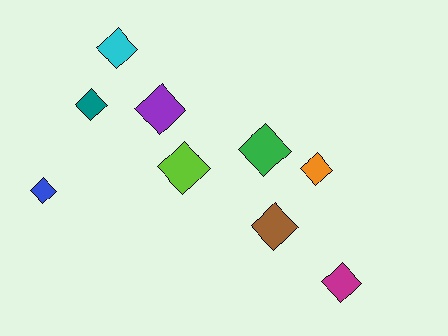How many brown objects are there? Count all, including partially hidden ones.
There is 1 brown object.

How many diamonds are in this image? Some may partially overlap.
There are 9 diamonds.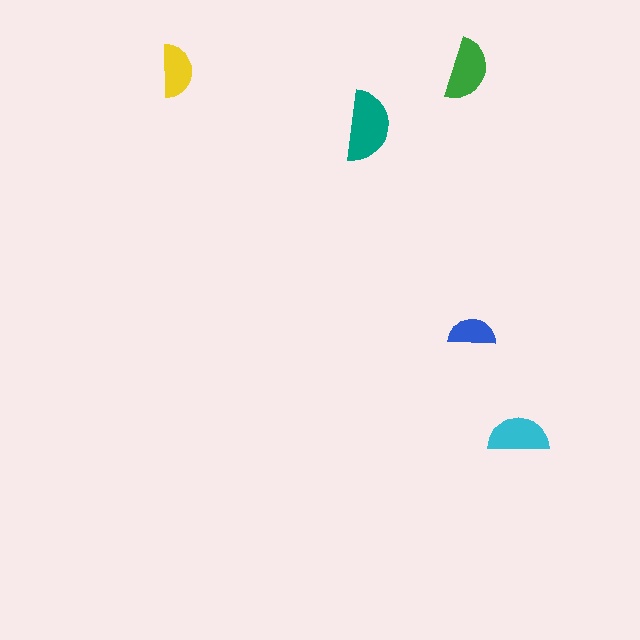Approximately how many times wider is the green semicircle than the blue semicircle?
About 1.5 times wider.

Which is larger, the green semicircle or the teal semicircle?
The teal one.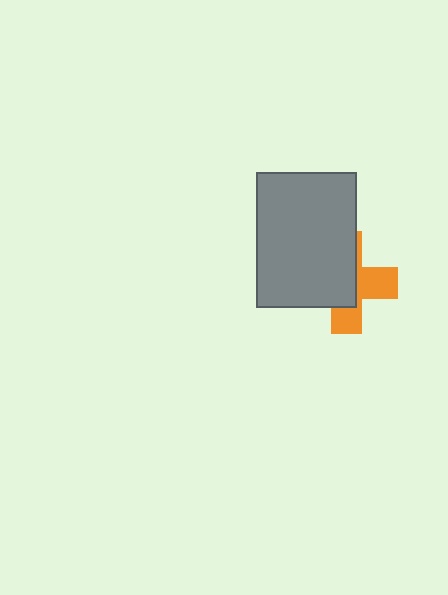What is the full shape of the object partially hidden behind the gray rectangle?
The partially hidden object is an orange cross.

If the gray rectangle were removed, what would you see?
You would see the complete orange cross.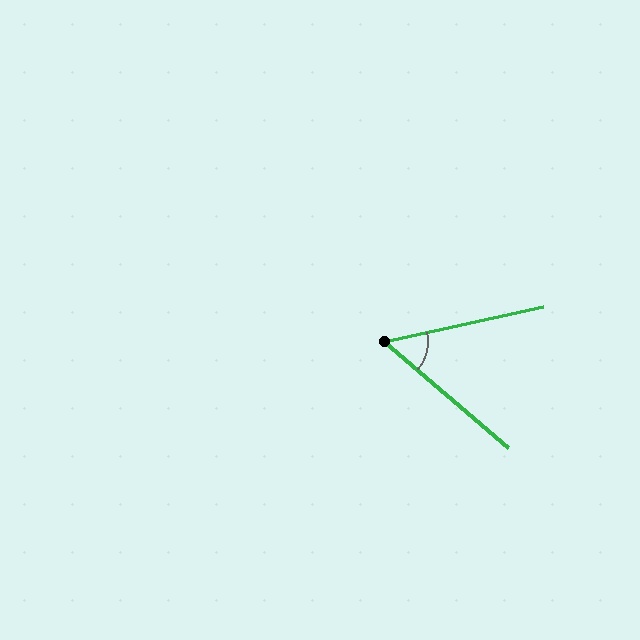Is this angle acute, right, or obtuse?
It is acute.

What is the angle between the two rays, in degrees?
Approximately 53 degrees.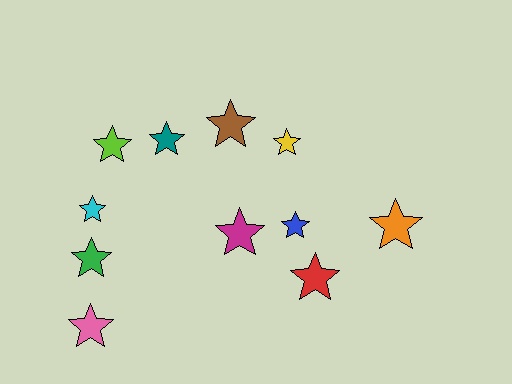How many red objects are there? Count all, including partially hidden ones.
There is 1 red object.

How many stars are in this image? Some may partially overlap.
There are 11 stars.